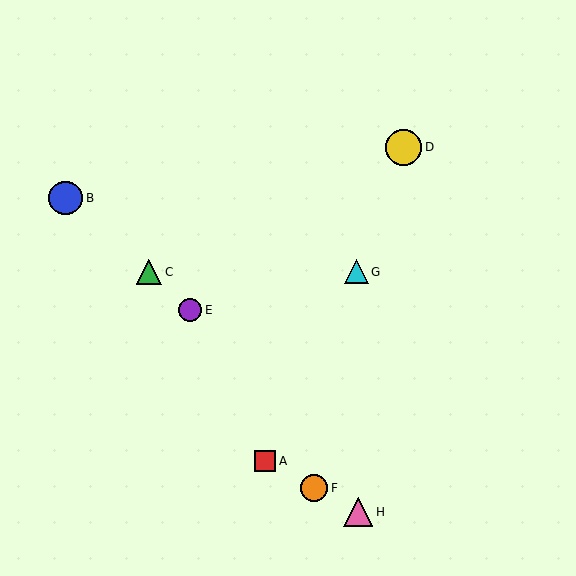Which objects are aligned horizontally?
Objects C, G are aligned horizontally.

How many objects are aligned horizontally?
2 objects (C, G) are aligned horizontally.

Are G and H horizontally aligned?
No, G is at y≈272 and H is at y≈512.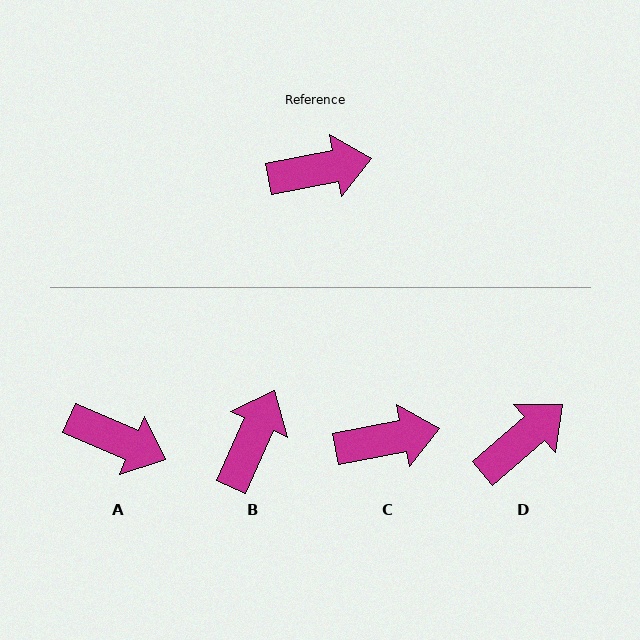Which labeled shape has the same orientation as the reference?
C.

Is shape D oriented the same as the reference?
No, it is off by about 29 degrees.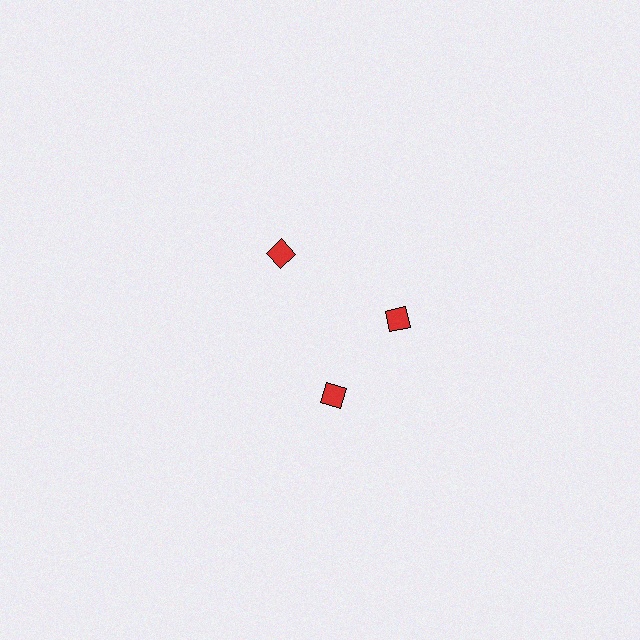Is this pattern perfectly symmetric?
No. The 3 red diamonds are arranged in a ring, but one element near the 7 o'clock position is rotated out of alignment along the ring, breaking the 3-fold rotational symmetry.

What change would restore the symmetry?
The symmetry would be restored by rotating it back into even spacing with its neighbors so that all 3 diamonds sit at equal angles and equal distance from the center.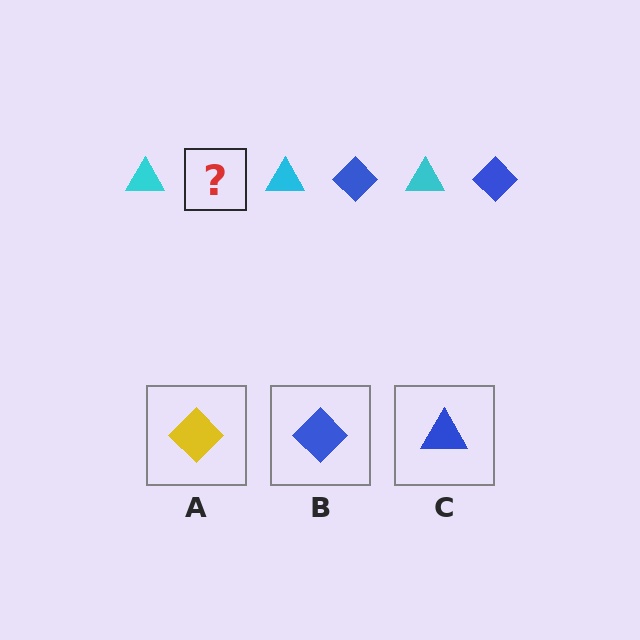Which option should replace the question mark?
Option B.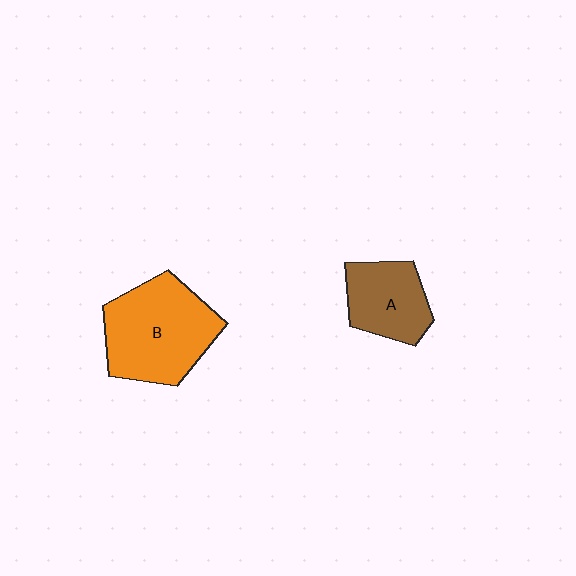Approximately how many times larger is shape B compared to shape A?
Approximately 1.7 times.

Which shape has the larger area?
Shape B (orange).